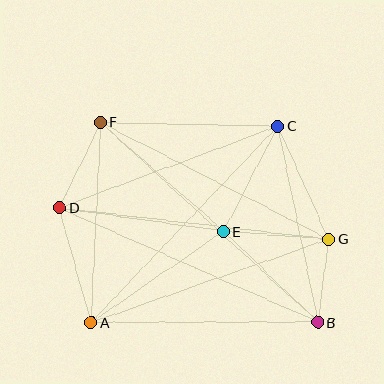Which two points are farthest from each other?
Points B and F are farthest from each other.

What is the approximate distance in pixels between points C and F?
The distance between C and F is approximately 178 pixels.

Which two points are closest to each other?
Points B and G are closest to each other.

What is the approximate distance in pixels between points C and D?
The distance between C and D is approximately 234 pixels.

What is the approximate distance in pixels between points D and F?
The distance between D and F is approximately 94 pixels.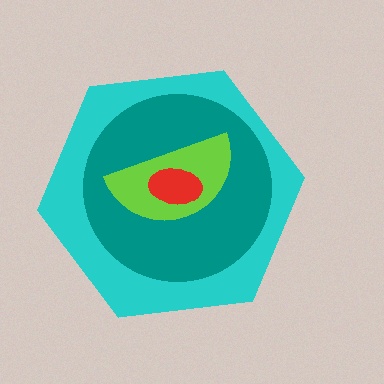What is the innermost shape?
The red ellipse.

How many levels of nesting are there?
4.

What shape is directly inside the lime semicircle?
The red ellipse.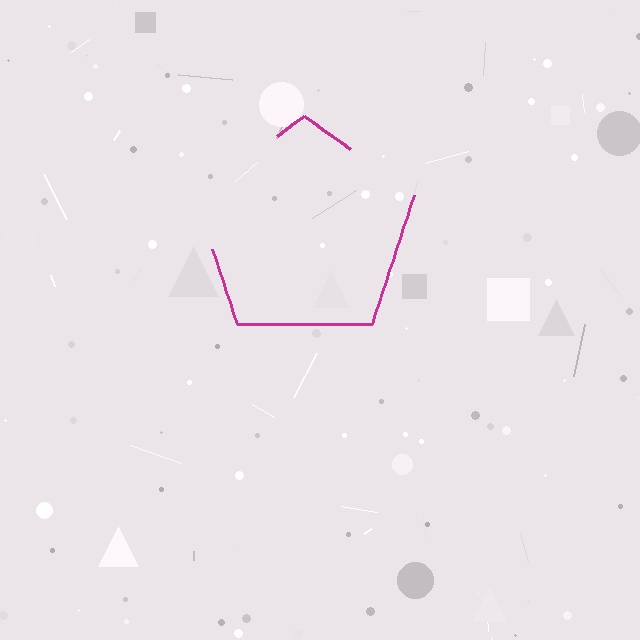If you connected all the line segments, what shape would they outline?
They would outline a pentagon.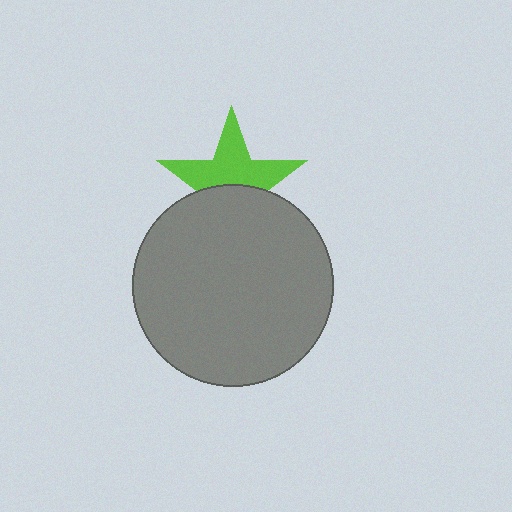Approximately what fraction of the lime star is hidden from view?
Roughly 44% of the lime star is hidden behind the gray circle.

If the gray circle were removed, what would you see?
You would see the complete lime star.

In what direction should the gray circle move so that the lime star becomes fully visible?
The gray circle should move down. That is the shortest direction to clear the overlap and leave the lime star fully visible.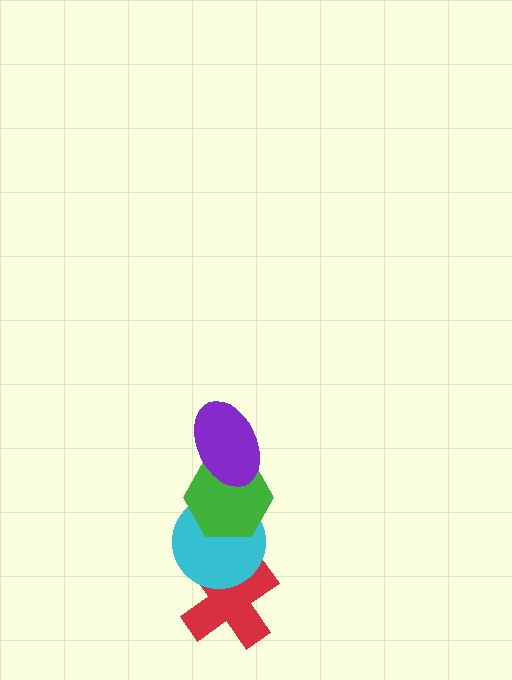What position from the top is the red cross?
The red cross is 4th from the top.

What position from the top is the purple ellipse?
The purple ellipse is 1st from the top.